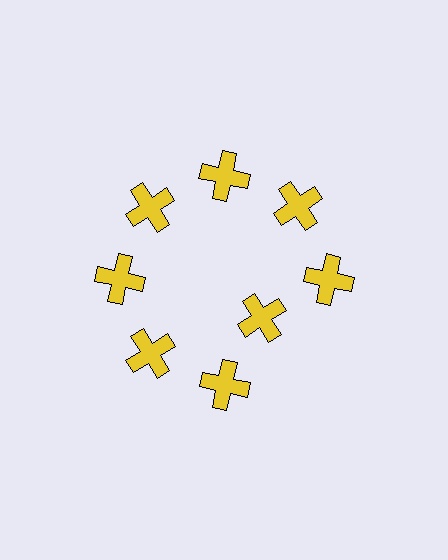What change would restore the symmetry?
The symmetry would be restored by moving it outward, back onto the ring so that all 8 crosses sit at equal angles and equal distance from the center.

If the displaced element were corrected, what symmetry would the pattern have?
It would have 8-fold rotational symmetry — the pattern would map onto itself every 45 degrees.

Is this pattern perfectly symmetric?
No. The 8 yellow crosses are arranged in a ring, but one element near the 4 o'clock position is pulled inward toward the center, breaking the 8-fold rotational symmetry.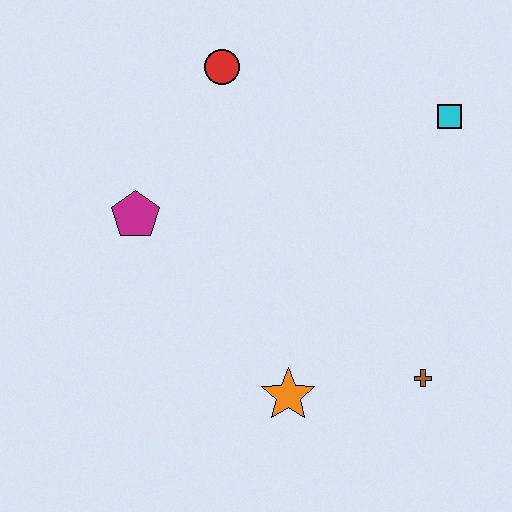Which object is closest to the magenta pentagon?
The red circle is closest to the magenta pentagon.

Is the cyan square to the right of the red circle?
Yes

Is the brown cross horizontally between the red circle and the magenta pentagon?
No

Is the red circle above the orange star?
Yes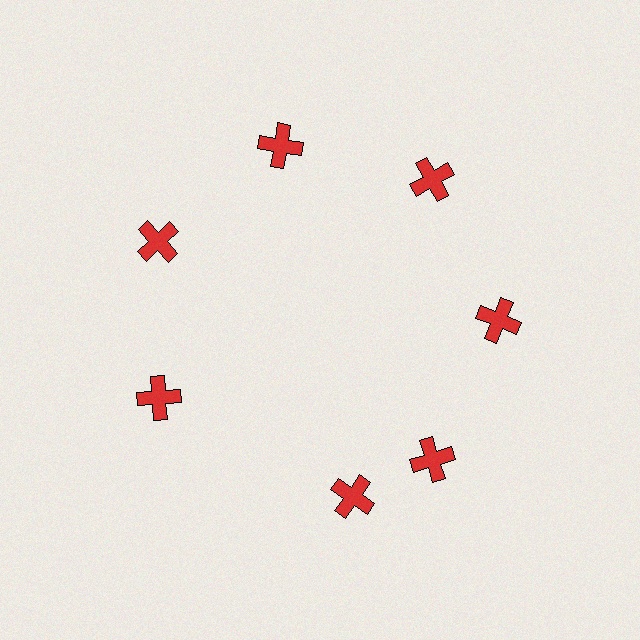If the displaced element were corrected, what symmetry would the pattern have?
It would have 7-fold rotational symmetry — the pattern would map onto itself every 51 degrees.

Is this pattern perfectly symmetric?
No. The 7 red crosses are arranged in a ring, but one element near the 6 o'clock position is rotated out of alignment along the ring, breaking the 7-fold rotational symmetry.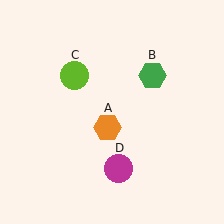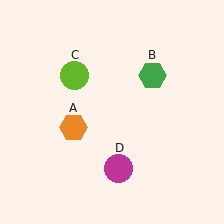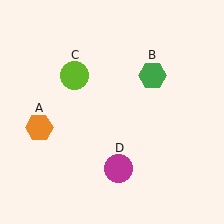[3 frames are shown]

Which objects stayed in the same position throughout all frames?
Green hexagon (object B) and lime circle (object C) and magenta circle (object D) remained stationary.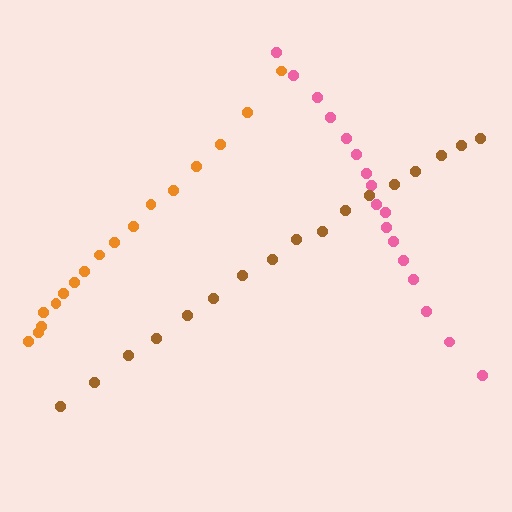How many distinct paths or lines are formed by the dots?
There are 3 distinct paths.